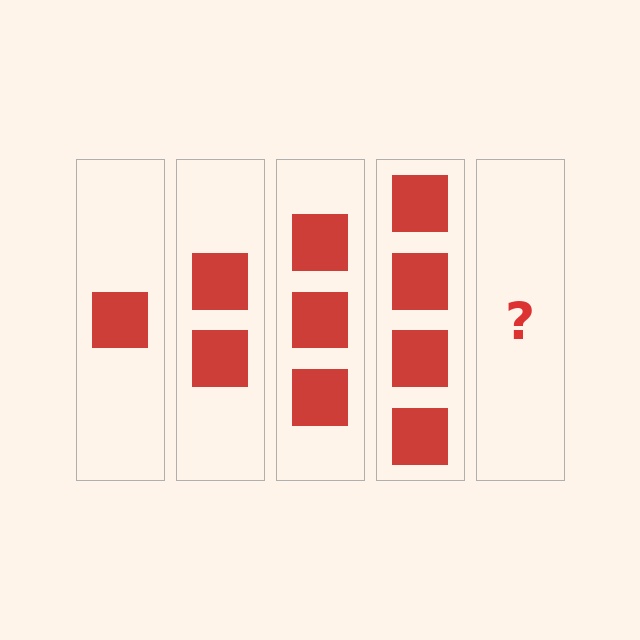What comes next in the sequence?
The next element should be 5 squares.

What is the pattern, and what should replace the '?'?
The pattern is that each step adds one more square. The '?' should be 5 squares.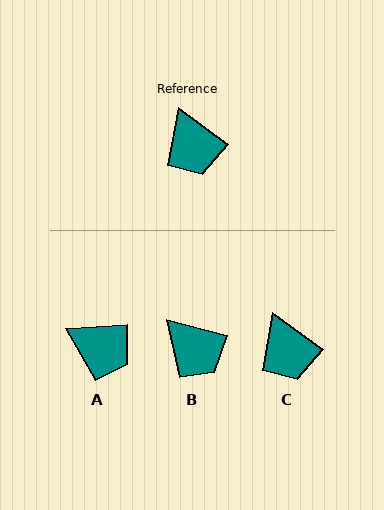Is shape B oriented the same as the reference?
No, it is off by about 22 degrees.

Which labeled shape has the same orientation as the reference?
C.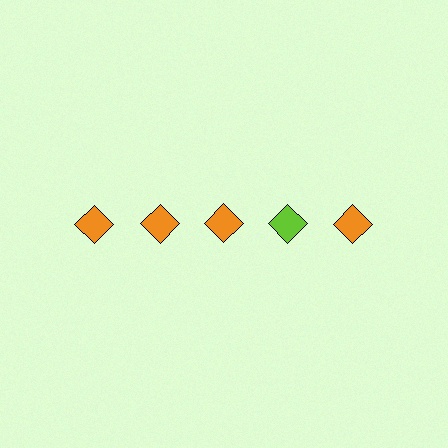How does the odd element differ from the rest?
It has a different color: lime instead of orange.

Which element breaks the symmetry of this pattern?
The lime diamond in the top row, second from right column breaks the symmetry. All other shapes are orange diamonds.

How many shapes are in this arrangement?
There are 5 shapes arranged in a grid pattern.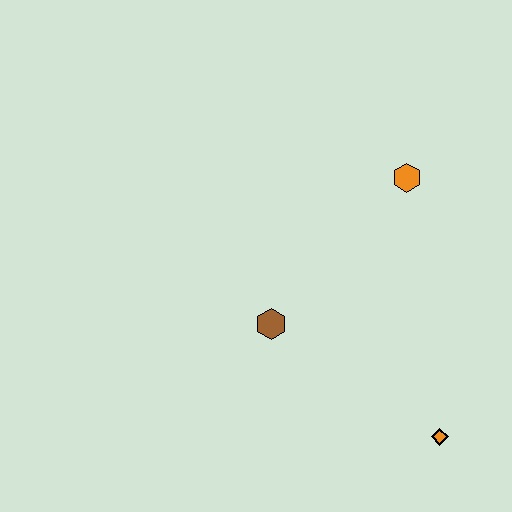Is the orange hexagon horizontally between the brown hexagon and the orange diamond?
Yes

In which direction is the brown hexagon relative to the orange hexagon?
The brown hexagon is below the orange hexagon.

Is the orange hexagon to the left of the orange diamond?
Yes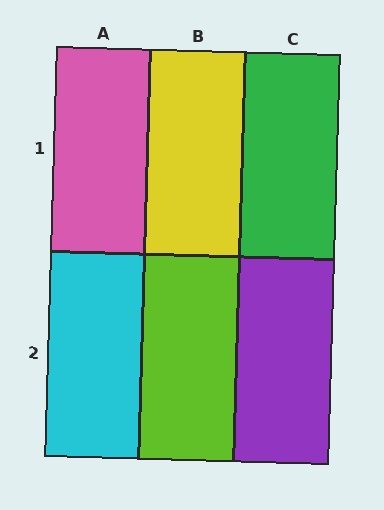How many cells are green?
1 cell is green.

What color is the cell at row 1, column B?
Yellow.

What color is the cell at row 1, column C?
Green.